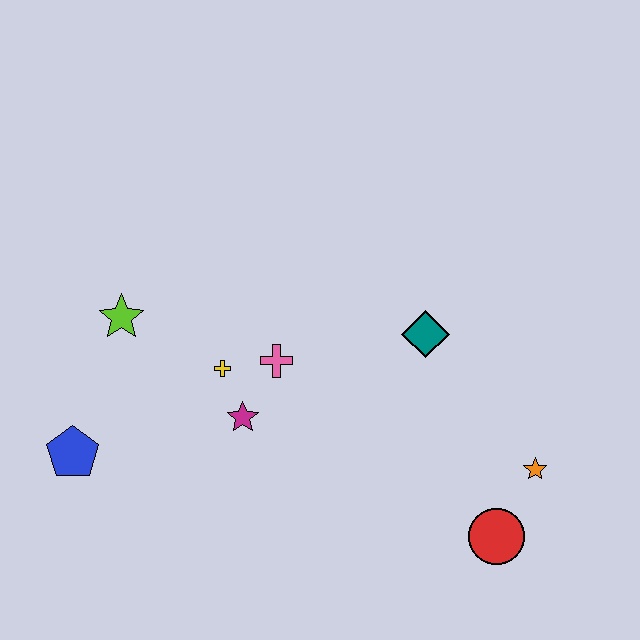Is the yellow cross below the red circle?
No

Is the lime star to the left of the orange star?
Yes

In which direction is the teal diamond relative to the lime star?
The teal diamond is to the right of the lime star.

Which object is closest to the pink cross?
The yellow cross is closest to the pink cross.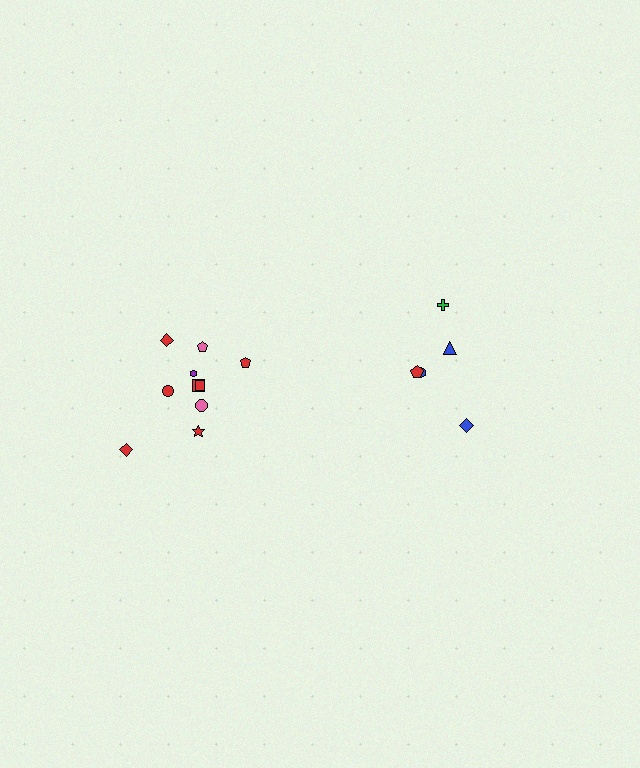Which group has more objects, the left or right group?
The left group.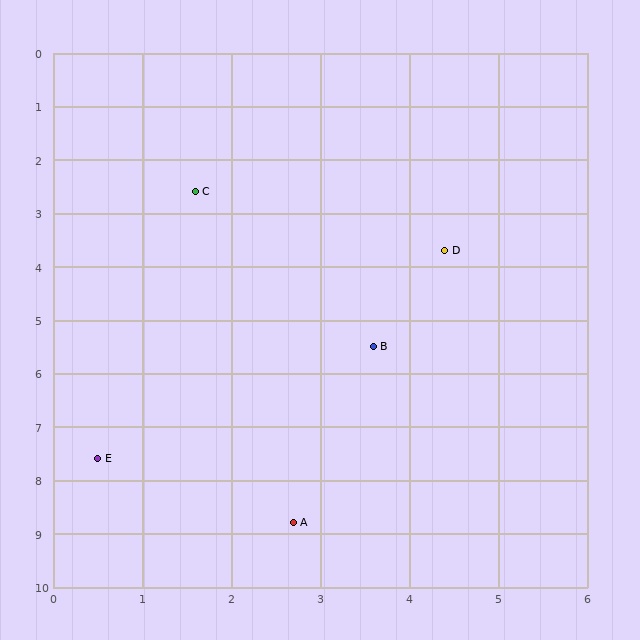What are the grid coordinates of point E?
Point E is at approximately (0.5, 7.6).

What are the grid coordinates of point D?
Point D is at approximately (4.4, 3.7).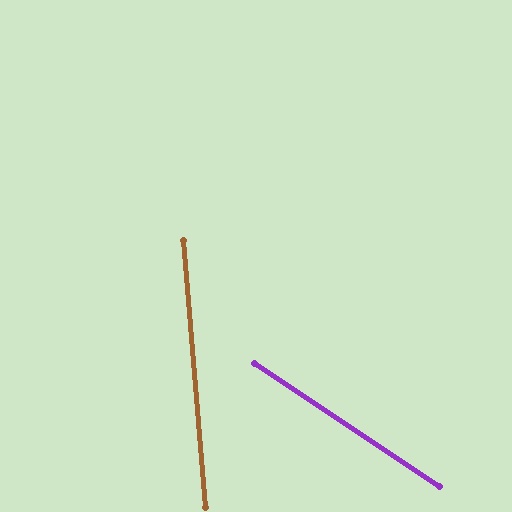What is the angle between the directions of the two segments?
Approximately 52 degrees.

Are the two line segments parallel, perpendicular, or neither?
Neither parallel nor perpendicular — they differ by about 52°.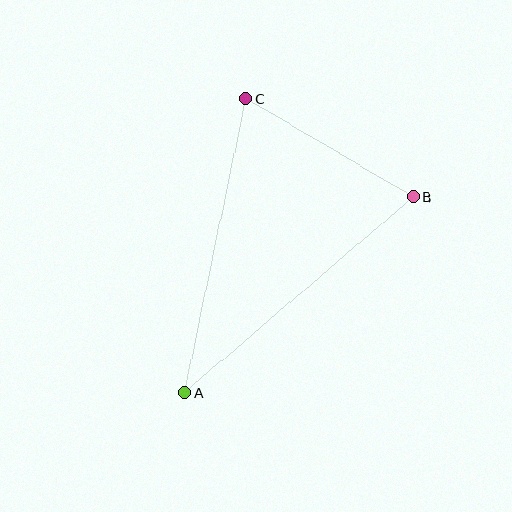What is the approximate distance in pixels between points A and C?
The distance between A and C is approximately 300 pixels.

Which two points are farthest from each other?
Points A and B are farthest from each other.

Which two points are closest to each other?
Points B and C are closest to each other.